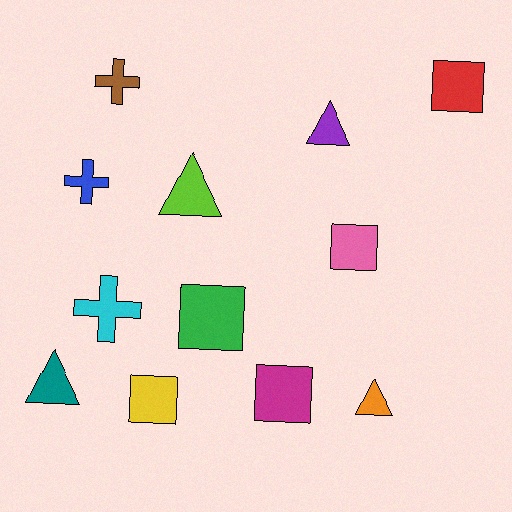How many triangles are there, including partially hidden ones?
There are 4 triangles.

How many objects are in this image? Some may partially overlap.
There are 12 objects.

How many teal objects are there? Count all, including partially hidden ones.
There is 1 teal object.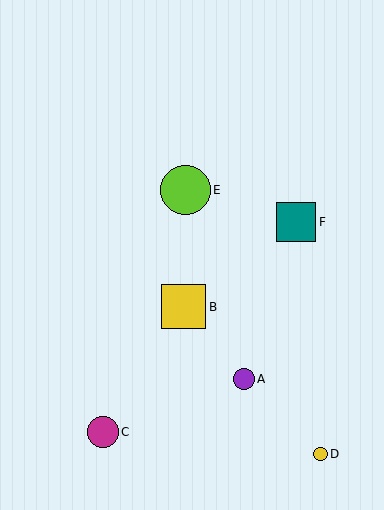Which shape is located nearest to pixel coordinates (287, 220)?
The teal square (labeled F) at (296, 222) is nearest to that location.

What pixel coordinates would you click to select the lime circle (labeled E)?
Click at (186, 190) to select the lime circle E.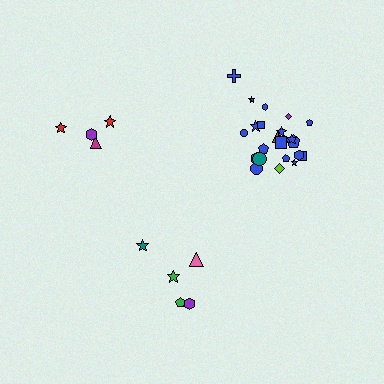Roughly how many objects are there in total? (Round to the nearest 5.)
Roughly 30 objects in total.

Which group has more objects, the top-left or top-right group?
The top-right group.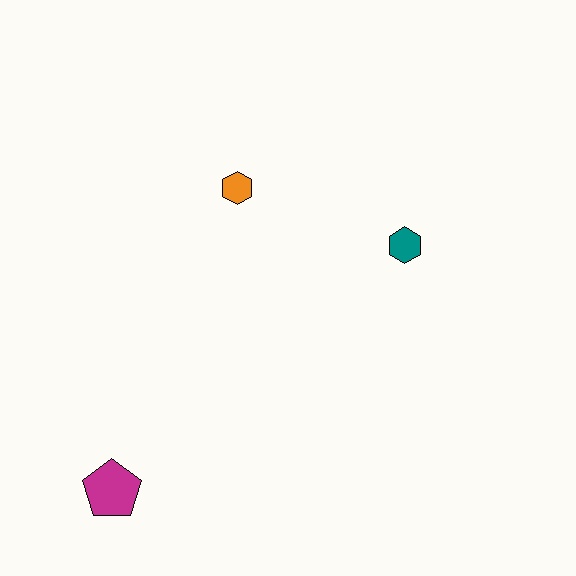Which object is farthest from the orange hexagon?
The magenta pentagon is farthest from the orange hexagon.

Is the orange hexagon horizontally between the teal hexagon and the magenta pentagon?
Yes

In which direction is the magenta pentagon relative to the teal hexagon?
The magenta pentagon is to the left of the teal hexagon.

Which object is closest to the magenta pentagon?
The orange hexagon is closest to the magenta pentagon.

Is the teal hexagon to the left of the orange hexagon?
No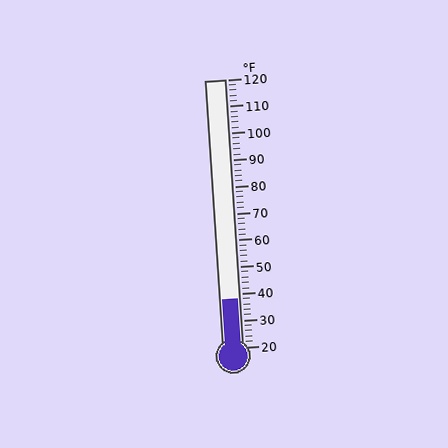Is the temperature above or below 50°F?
The temperature is below 50°F.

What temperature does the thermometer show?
The thermometer shows approximately 38°F.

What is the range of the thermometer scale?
The thermometer scale ranges from 20°F to 120°F.